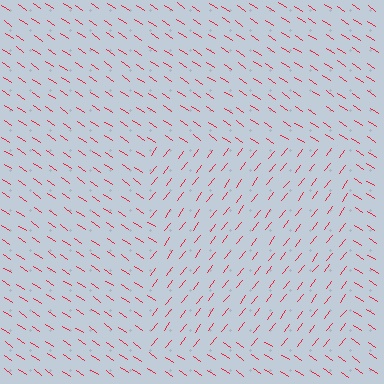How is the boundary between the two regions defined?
The boundary is defined purely by a change in line orientation (approximately 86 degrees difference). All lines are the same color and thickness.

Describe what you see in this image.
The image is filled with small red line segments. A rectangle region in the image has lines oriented differently from the surrounding lines, creating a visible texture boundary.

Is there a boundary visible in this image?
Yes, there is a texture boundary formed by a change in line orientation.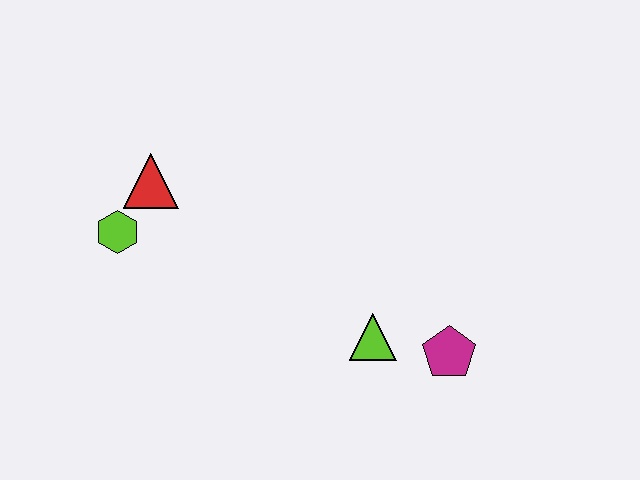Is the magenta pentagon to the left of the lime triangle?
No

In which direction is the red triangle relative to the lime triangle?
The red triangle is to the left of the lime triangle.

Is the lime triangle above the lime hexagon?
No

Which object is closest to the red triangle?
The lime hexagon is closest to the red triangle.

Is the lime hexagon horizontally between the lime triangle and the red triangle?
No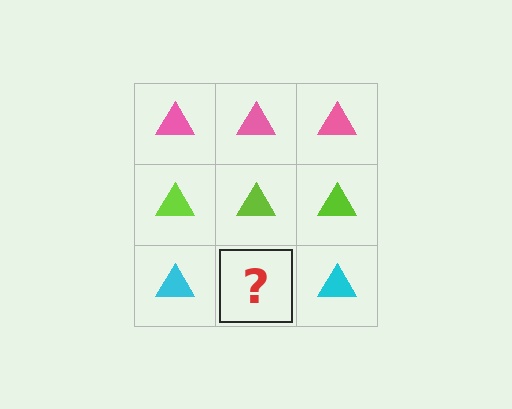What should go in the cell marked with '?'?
The missing cell should contain a cyan triangle.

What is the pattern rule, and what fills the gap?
The rule is that each row has a consistent color. The gap should be filled with a cyan triangle.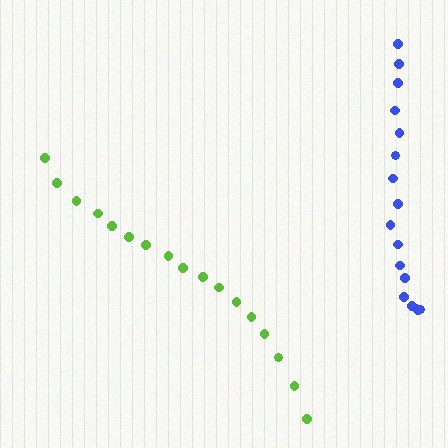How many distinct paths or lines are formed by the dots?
There are 2 distinct paths.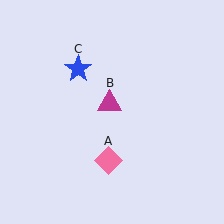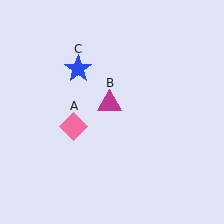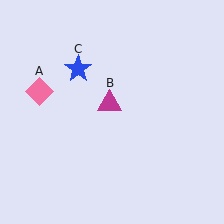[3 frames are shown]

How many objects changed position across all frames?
1 object changed position: pink diamond (object A).